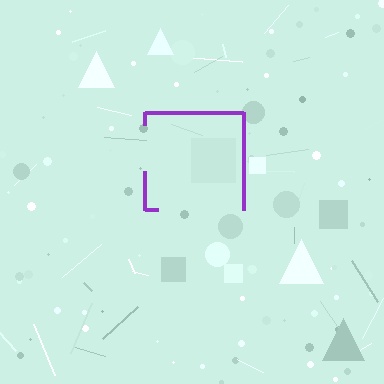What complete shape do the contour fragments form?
The contour fragments form a square.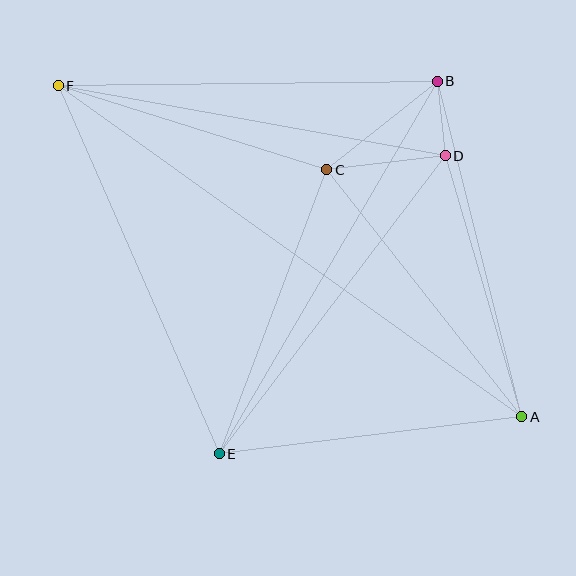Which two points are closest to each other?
Points B and D are closest to each other.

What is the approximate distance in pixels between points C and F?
The distance between C and F is approximately 282 pixels.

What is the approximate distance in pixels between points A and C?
The distance between A and C is approximately 315 pixels.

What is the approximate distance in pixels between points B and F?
The distance between B and F is approximately 379 pixels.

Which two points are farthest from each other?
Points A and F are farthest from each other.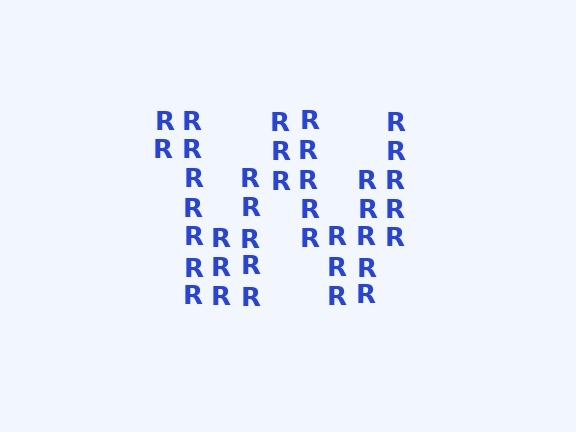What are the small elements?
The small elements are letter R's.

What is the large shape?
The large shape is the letter W.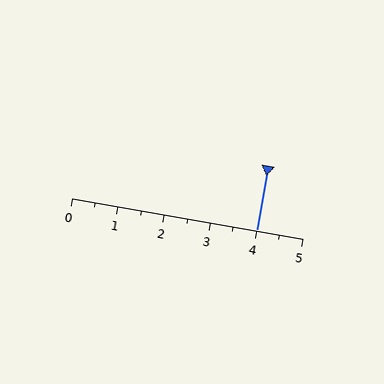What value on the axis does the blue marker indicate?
The marker indicates approximately 4.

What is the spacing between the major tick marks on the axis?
The major ticks are spaced 1 apart.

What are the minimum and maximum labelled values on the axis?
The axis runs from 0 to 5.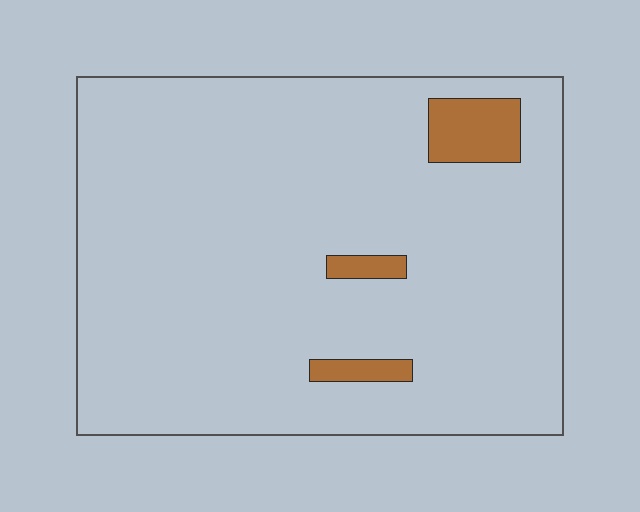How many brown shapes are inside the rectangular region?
3.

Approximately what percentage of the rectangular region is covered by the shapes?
Approximately 5%.